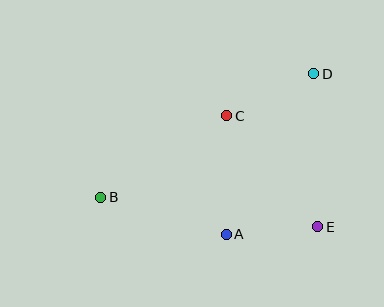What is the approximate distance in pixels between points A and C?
The distance between A and C is approximately 118 pixels.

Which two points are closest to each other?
Points A and E are closest to each other.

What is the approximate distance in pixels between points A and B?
The distance between A and B is approximately 131 pixels.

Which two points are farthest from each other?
Points B and D are farthest from each other.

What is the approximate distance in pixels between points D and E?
The distance between D and E is approximately 153 pixels.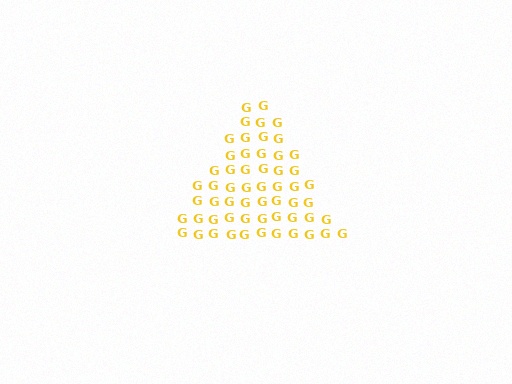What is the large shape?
The large shape is a triangle.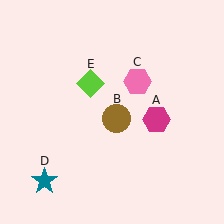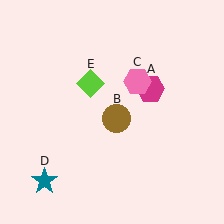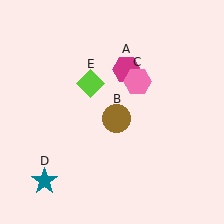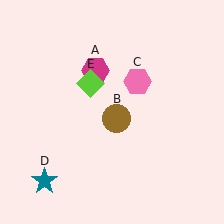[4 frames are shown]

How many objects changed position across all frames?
1 object changed position: magenta hexagon (object A).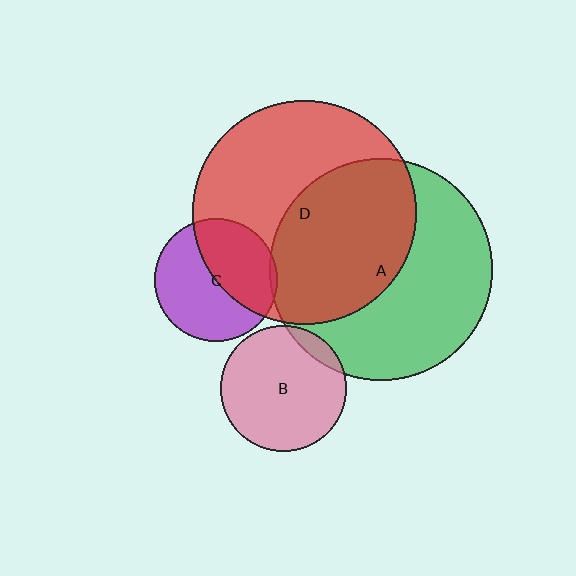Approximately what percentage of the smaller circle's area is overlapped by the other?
Approximately 45%.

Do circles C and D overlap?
Yes.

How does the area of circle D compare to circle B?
Approximately 3.1 times.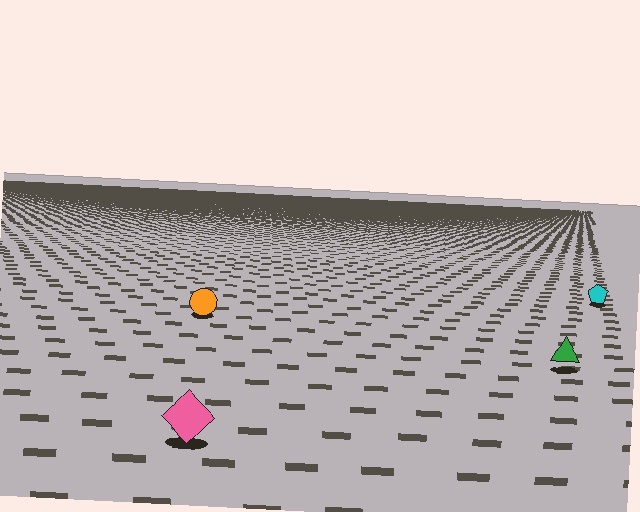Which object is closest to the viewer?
The pink diamond is closest. The texture marks near it are larger and more spread out.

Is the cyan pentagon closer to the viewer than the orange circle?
No. The orange circle is closer — you can tell from the texture gradient: the ground texture is coarser near it.